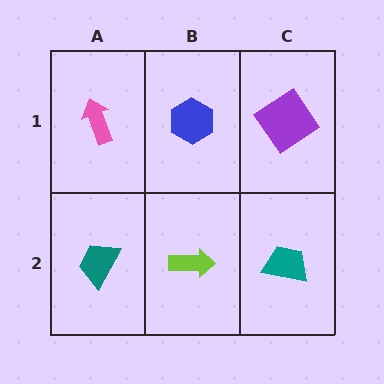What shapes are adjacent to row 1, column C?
A teal trapezoid (row 2, column C), a blue hexagon (row 1, column B).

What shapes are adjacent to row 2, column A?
A pink arrow (row 1, column A), a lime arrow (row 2, column B).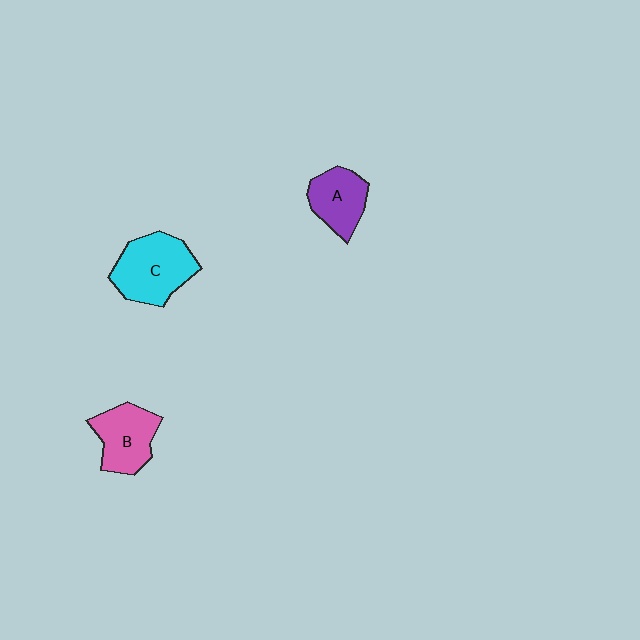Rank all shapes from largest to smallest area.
From largest to smallest: C (cyan), B (pink), A (purple).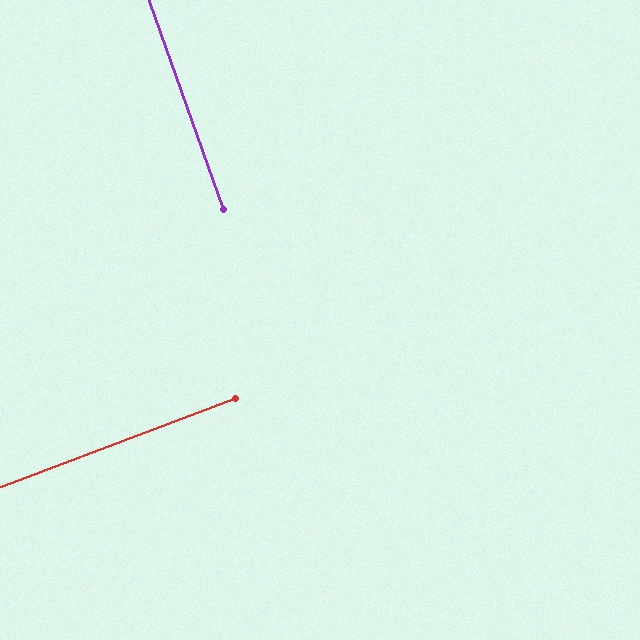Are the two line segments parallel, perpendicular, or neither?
Perpendicular — they meet at approximately 89°.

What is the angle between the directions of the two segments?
Approximately 89 degrees.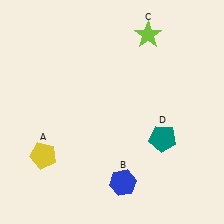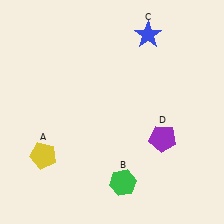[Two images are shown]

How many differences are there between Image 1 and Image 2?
There are 3 differences between the two images.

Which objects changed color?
B changed from blue to green. C changed from lime to blue. D changed from teal to purple.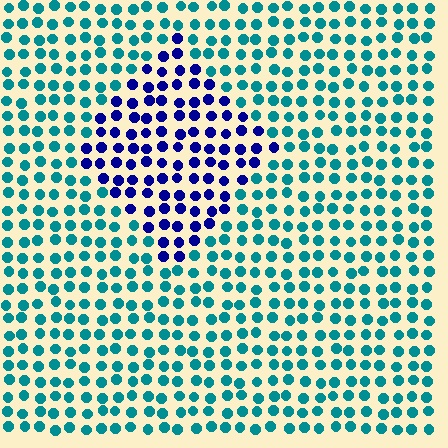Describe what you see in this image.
The image is filled with small teal elements in a uniform arrangement. A diamond-shaped region is visible where the elements are tinted to a slightly different hue, forming a subtle color boundary.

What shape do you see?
I see a diamond.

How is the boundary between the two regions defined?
The boundary is defined purely by a slight shift in hue (about 59 degrees). Spacing, size, and orientation are identical on both sides.